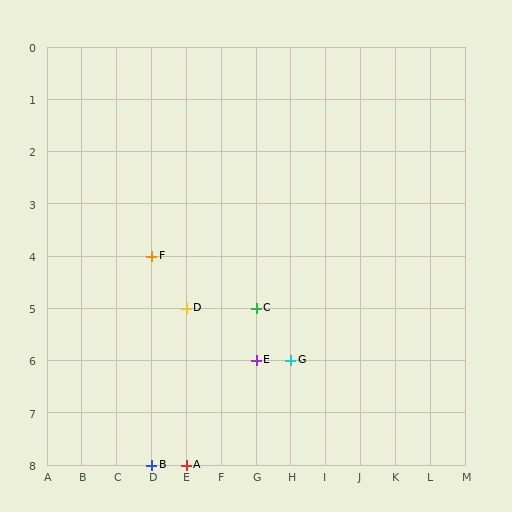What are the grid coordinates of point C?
Point C is at grid coordinates (G, 5).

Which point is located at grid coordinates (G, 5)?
Point C is at (G, 5).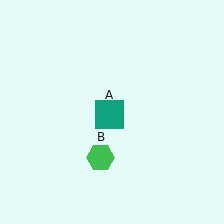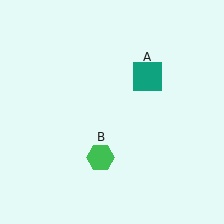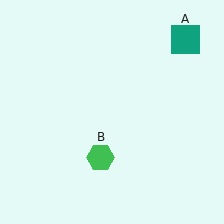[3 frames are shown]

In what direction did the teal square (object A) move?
The teal square (object A) moved up and to the right.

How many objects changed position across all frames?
1 object changed position: teal square (object A).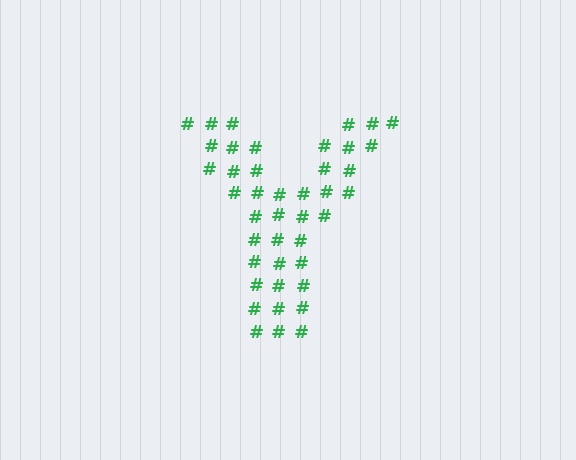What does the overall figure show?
The overall figure shows the letter Y.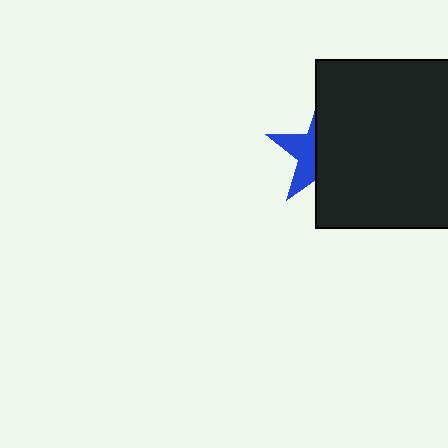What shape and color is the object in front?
The object in front is a black square.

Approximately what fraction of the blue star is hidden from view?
Roughly 60% of the blue star is hidden behind the black square.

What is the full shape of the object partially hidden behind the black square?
The partially hidden object is a blue star.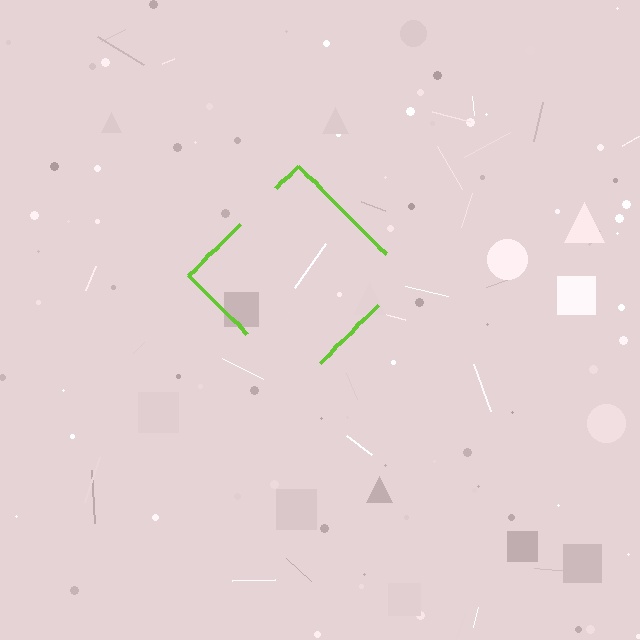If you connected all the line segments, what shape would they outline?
They would outline a diamond.